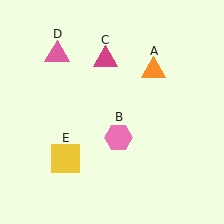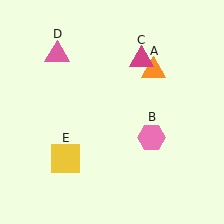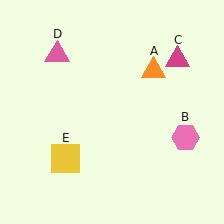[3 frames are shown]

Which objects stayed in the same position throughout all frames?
Orange triangle (object A) and pink triangle (object D) and yellow square (object E) remained stationary.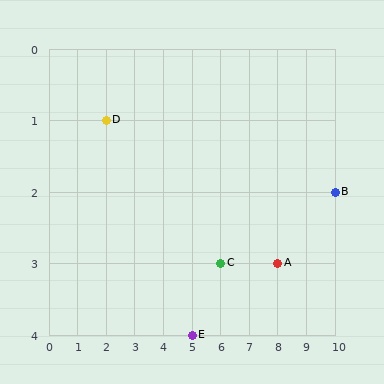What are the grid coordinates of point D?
Point D is at grid coordinates (2, 1).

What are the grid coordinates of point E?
Point E is at grid coordinates (5, 4).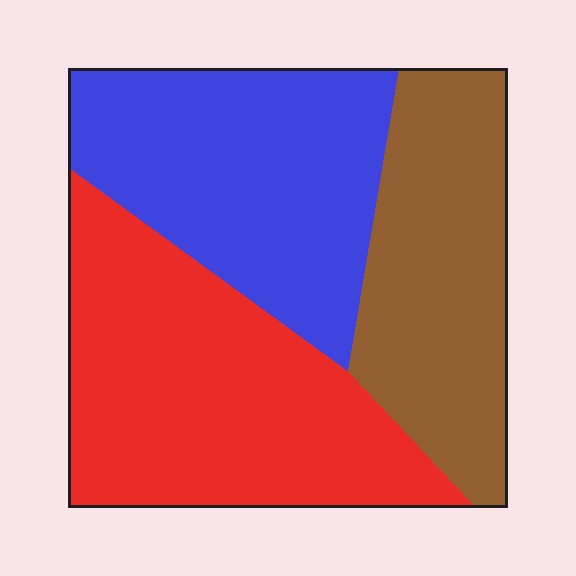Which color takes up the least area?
Brown, at roughly 30%.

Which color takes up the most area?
Red, at roughly 40%.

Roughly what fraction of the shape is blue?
Blue covers about 35% of the shape.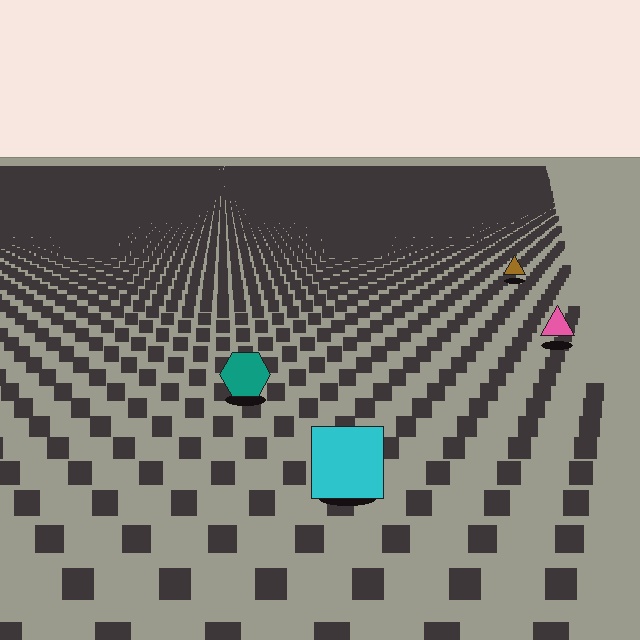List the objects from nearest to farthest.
From nearest to farthest: the cyan square, the teal hexagon, the pink triangle, the brown triangle.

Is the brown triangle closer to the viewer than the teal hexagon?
No. The teal hexagon is closer — you can tell from the texture gradient: the ground texture is coarser near it.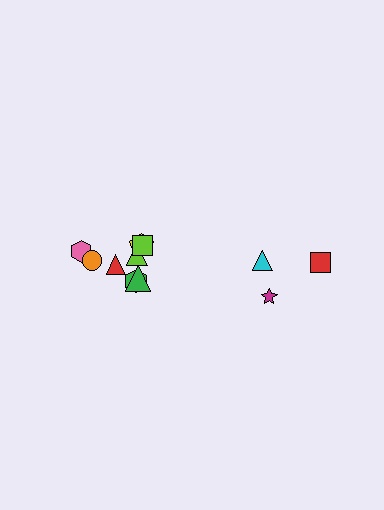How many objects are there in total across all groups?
There are 11 objects.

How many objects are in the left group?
There are 8 objects.